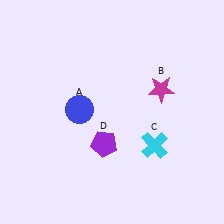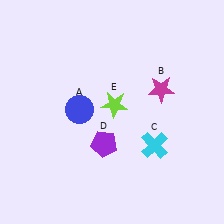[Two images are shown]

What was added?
A lime star (E) was added in Image 2.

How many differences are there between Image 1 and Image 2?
There is 1 difference between the two images.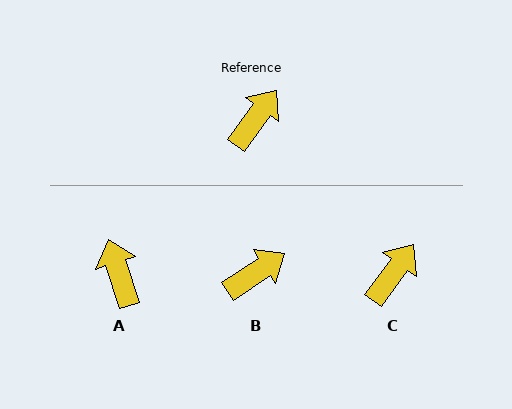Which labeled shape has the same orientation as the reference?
C.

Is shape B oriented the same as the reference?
No, it is off by about 21 degrees.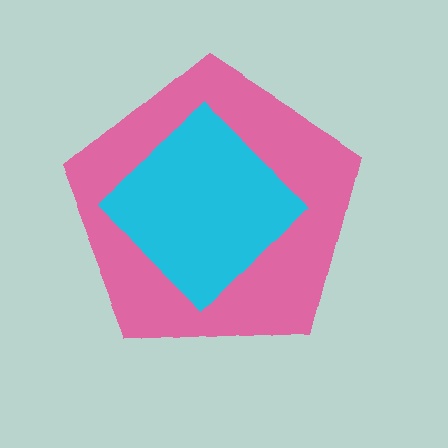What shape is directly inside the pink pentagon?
The cyan diamond.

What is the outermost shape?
The pink pentagon.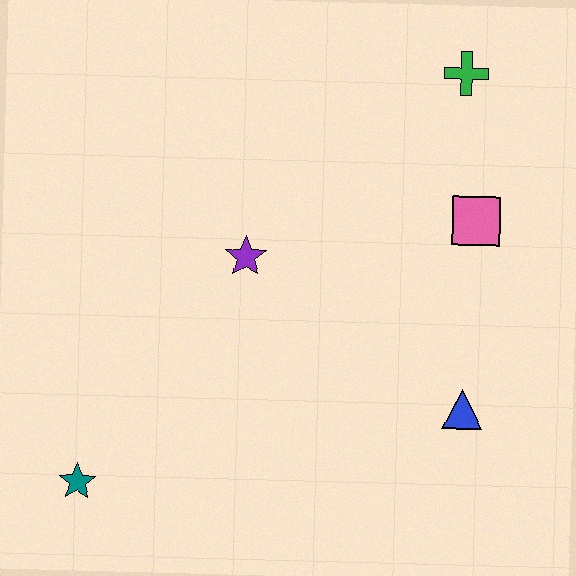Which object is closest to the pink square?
The green cross is closest to the pink square.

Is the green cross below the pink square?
No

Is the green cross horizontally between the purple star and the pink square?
Yes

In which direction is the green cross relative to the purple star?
The green cross is to the right of the purple star.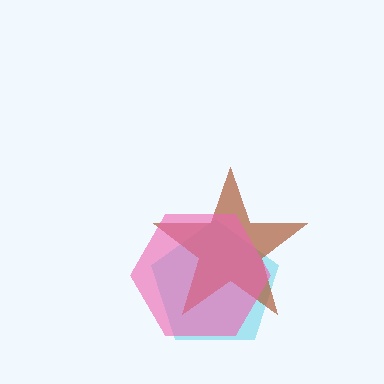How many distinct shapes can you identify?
There are 3 distinct shapes: a cyan pentagon, a brown star, a pink hexagon.